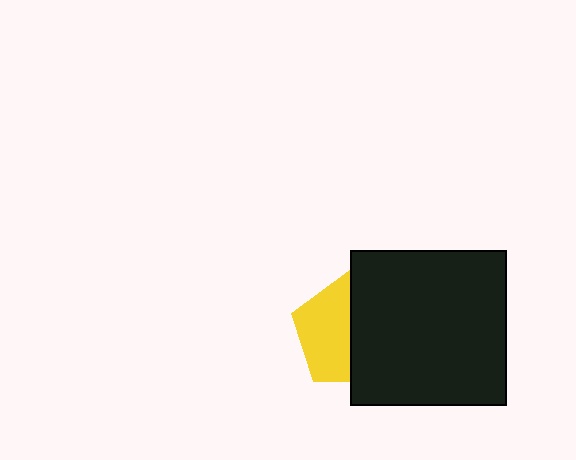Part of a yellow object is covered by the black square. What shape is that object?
It is a pentagon.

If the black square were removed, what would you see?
You would see the complete yellow pentagon.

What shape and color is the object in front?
The object in front is a black square.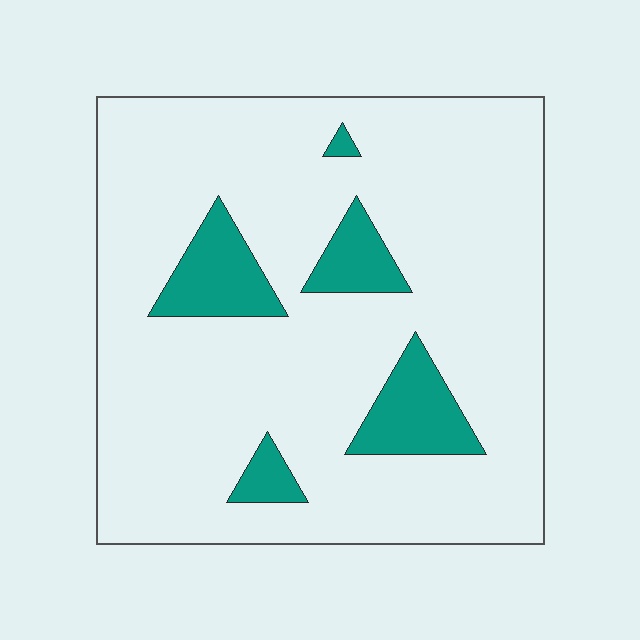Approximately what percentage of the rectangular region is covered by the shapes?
Approximately 15%.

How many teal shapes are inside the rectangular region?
5.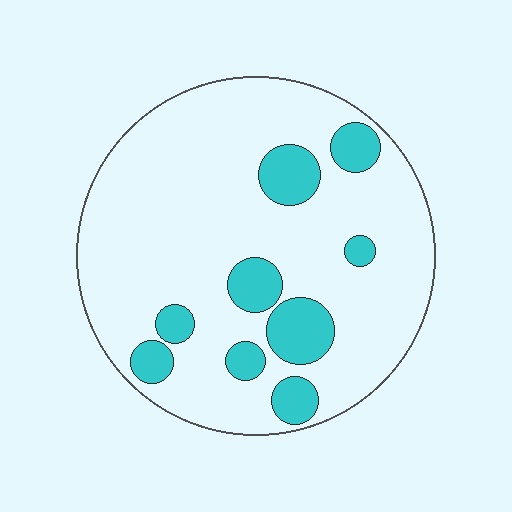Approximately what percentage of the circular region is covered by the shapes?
Approximately 20%.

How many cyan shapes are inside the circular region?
9.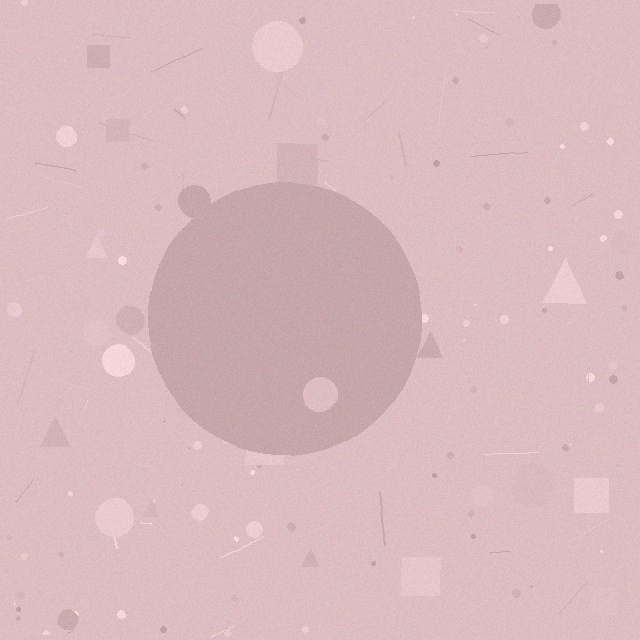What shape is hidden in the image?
A circle is hidden in the image.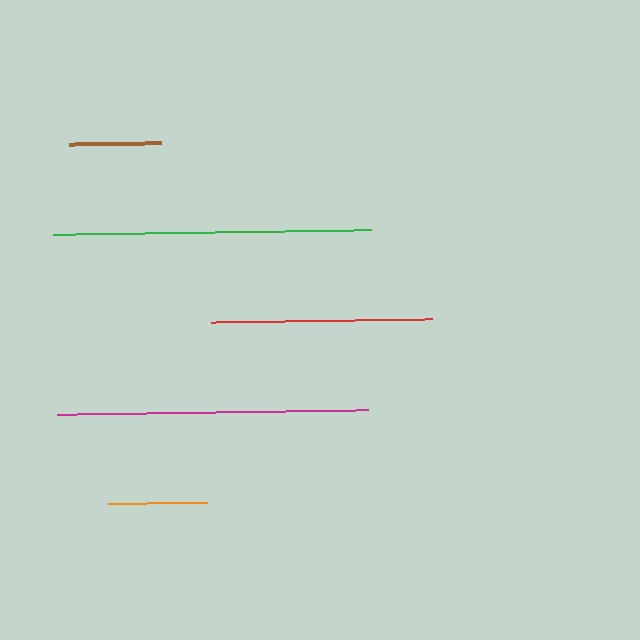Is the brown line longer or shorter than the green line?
The green line is longer than the brown line.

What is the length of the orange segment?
The orange segment is approximately 99 pixels long.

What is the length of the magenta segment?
The magenta segment is approximately 311 pixels long.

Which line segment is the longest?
The green line is the longest at approximately 319 pixels.